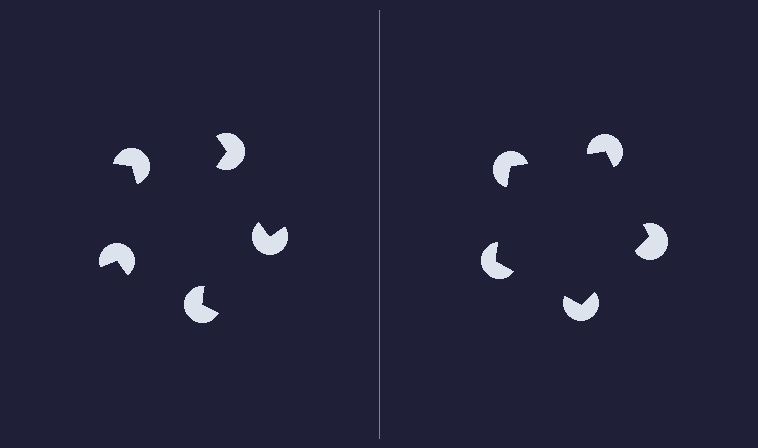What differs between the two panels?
The pac-man discs are positioned identically on both sides; only the wedge orientations differ. On the right they align to a pentagon; on the left they are misaligned.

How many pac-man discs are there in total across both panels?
10 — 5 on each side.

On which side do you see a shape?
An illusory pentagon appears on the right side. On the left side the wedge cuts are rotated, so no coherent shape forms.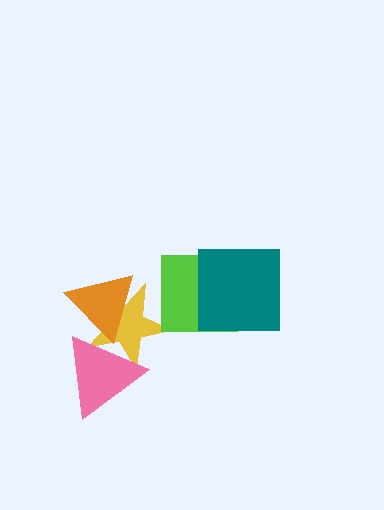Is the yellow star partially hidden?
Yes, it is partially covered by another shape.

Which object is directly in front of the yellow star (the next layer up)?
The orange triangle is directly in front of the yellow star.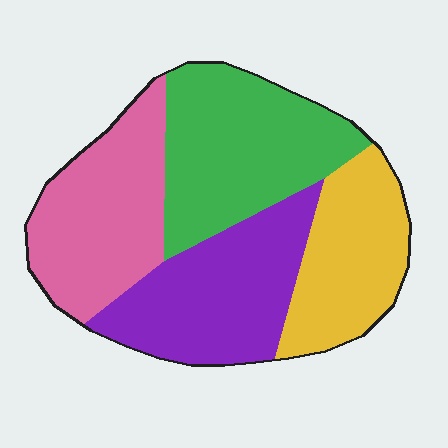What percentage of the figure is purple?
Purple takes up between a quarter and a half of the figure.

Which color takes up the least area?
Yellow, at roughly 20%.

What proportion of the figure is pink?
Pink covers around 25% of the figure.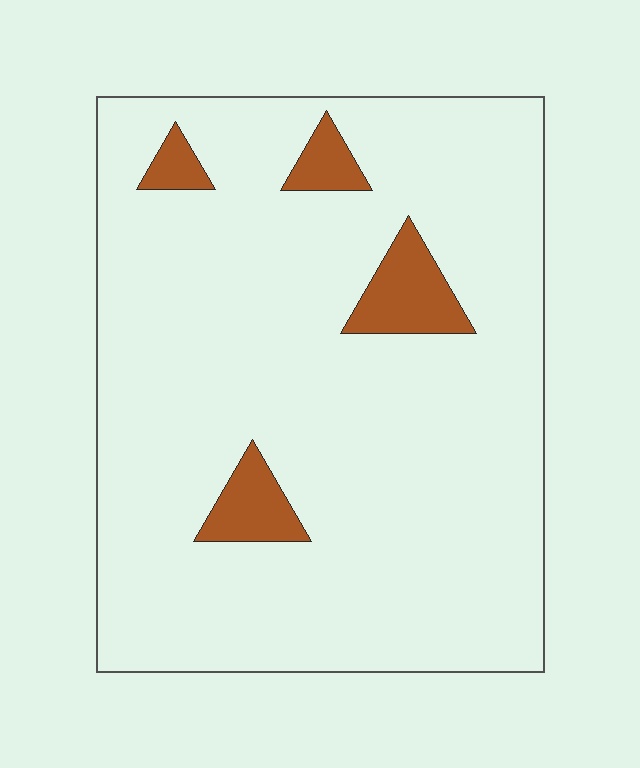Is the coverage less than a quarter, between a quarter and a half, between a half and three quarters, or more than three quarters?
Less than a quarter.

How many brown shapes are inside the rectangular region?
4.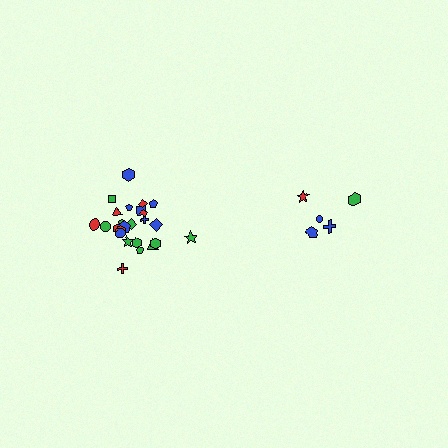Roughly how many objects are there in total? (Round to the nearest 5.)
Roughly 30 objects in total.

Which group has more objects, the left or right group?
The left group.